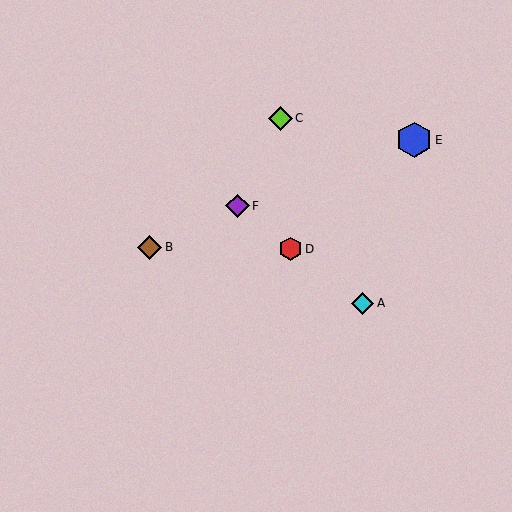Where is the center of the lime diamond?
The center of the lime diamond is at (280, 118).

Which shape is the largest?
The blue hexagon (labeled E) is the largest.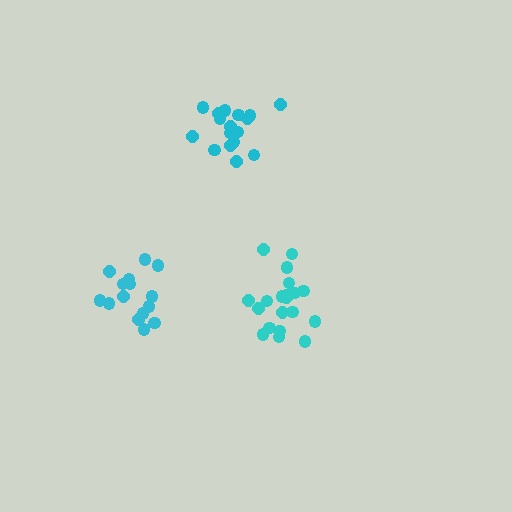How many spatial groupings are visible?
There are 3 spatial groupings.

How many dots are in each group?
Group 1: 19 dots, Group 2: 20 dots, Group 3: 15 dots (54 total).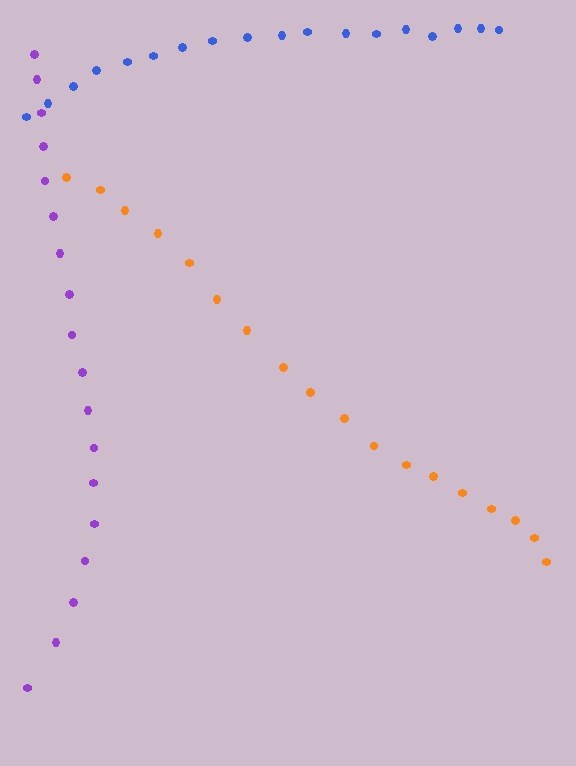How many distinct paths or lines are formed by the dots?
There are 3 distinct paths.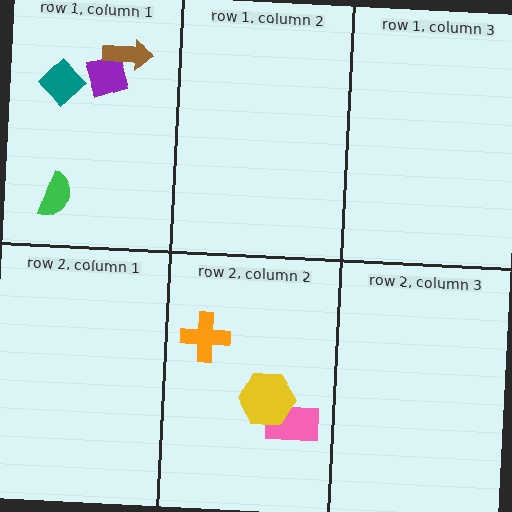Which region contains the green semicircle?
The row 1, column 1 region.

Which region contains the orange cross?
The row 2, column 2 region.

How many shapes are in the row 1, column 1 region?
4.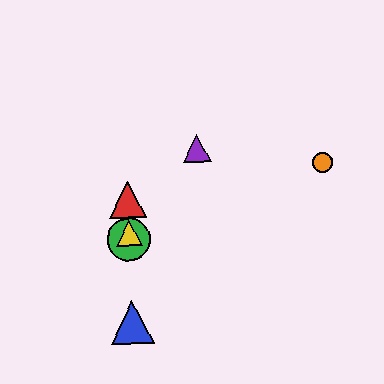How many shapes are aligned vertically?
4 shapes (the red triangle, the blue triangle, the green circle, the yellow triangle) are aligned vertically.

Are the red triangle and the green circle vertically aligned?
Yes, both are at x≈127.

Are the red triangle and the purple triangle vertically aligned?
No, the red triangle is at x≈127 and the purple triangle is at x≈197.